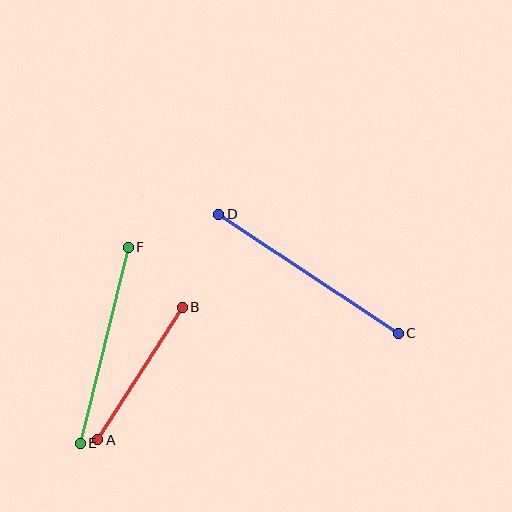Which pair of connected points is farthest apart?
Points C and D are farthest apart.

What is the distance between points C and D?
The distance is approximately 215 pixels.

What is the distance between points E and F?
The distance is approximately 202 pixels.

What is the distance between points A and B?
The distance is approximately 157 pixels.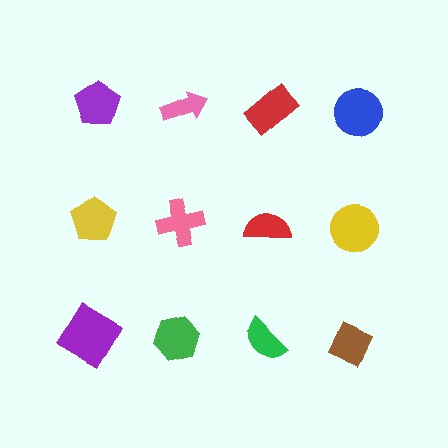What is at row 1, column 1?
A purple pentagon.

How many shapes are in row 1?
4 shapes.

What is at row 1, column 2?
A pink arrow.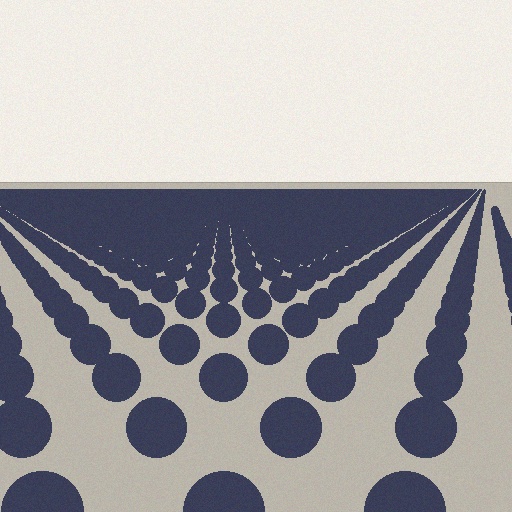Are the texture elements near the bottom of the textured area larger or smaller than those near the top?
Larger. Near the bottom, elements are closer to the viewer and appear at a bigger on-screen size.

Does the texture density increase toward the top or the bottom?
Density increases toward the top.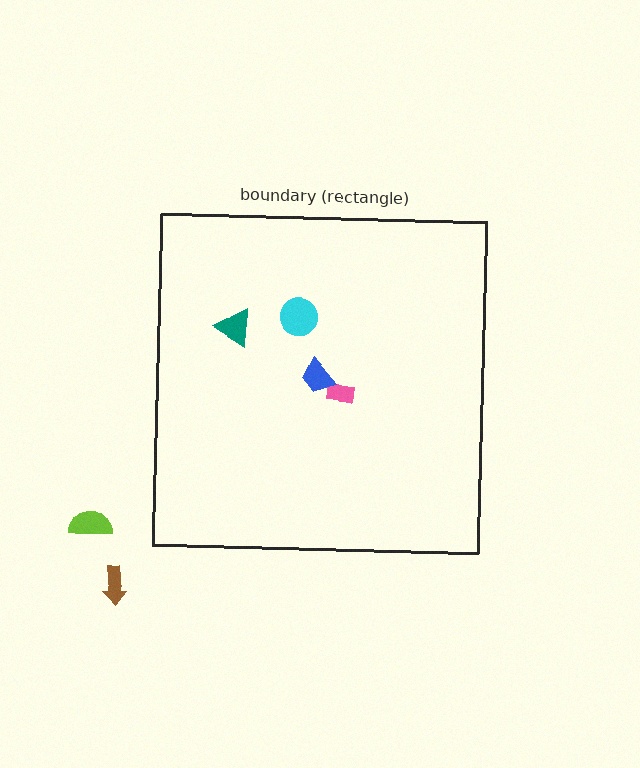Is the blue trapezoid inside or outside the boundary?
Inside.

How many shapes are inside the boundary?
4 inside, 2 outside.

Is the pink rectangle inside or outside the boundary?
Inside.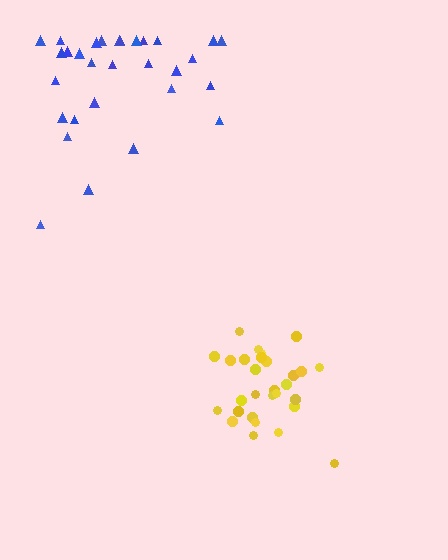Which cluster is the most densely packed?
Yellow.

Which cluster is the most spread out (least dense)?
Blue.